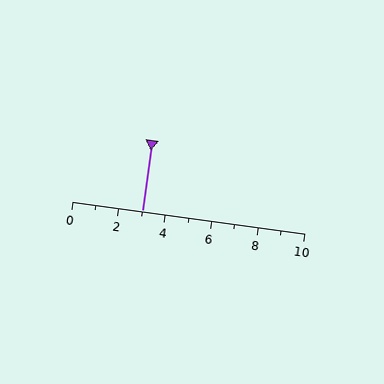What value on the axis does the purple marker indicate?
The marker indicates approximately 3.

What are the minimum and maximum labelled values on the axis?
The axis runs from 0 to 10.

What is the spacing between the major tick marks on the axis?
The major ticks are spaced 2 apart.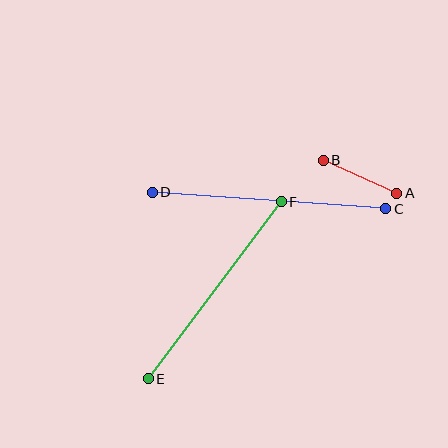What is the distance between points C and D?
The distance is approximately 234 pixels.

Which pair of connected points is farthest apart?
Points C and D are farthest apart.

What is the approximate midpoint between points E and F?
The midpoint is at approximately (215, 290) pixels.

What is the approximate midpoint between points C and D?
The midpoint is at approximately (269, 200) pixels.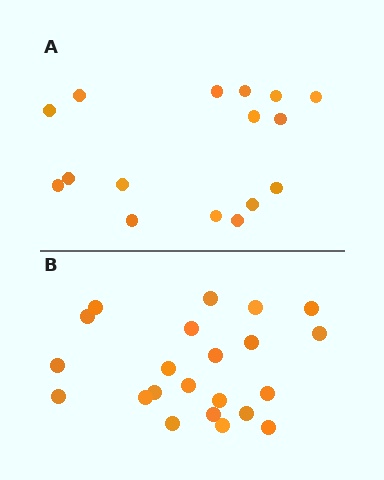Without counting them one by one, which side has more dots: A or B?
Region B (the bottom region) has more dots.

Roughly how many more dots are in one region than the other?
Region B has about 6 more dots than region A.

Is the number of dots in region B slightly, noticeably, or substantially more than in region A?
Region B has noticeably more, but not dramatically so. The ratio is roughly 1.4 to 1.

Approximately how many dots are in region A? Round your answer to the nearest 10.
About 20 dots. (The exact count is 16, which rounds to 20.)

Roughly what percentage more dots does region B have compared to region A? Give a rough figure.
About 40% more.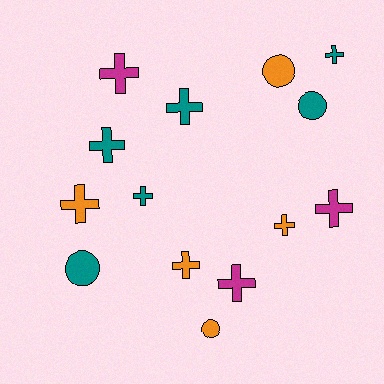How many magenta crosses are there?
There are 3 magenta crosses.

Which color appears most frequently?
Teal, with 6 objects.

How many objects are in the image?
There are 14 objects.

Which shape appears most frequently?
Cross, with 10 objects.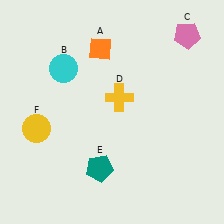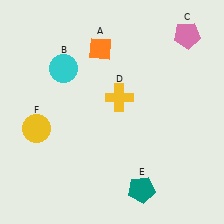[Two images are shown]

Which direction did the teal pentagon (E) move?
The teal pentagon (E) moved right.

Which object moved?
The teal pentagon (E) moved right.